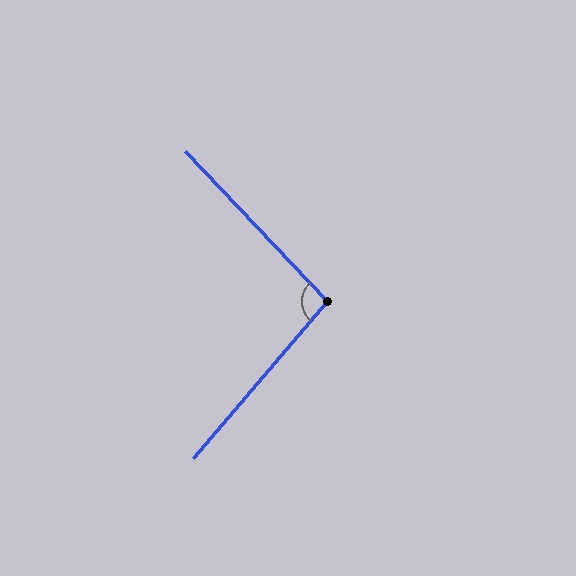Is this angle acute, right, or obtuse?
It is obtuse.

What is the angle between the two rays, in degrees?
Approximately 96 degrees.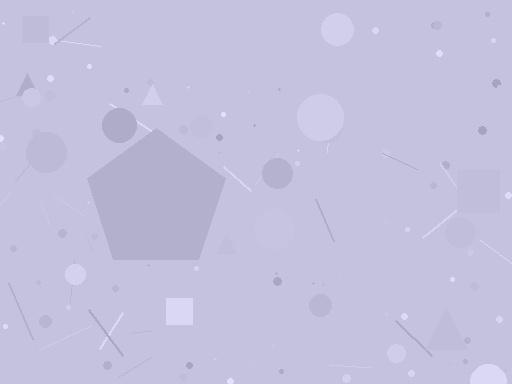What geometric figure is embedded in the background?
A pentagon is embedded in the background.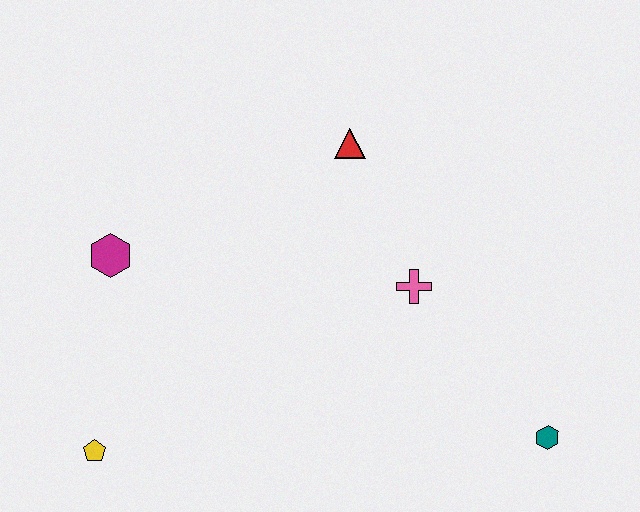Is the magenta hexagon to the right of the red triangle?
No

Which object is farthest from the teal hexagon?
The magenta hexagon is farthest from the teal hexagon.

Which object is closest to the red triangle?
The pink cross is closest to the red triangle.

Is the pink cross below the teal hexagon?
No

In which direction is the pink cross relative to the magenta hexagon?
The pink cross is to the right of the magenta hexagon.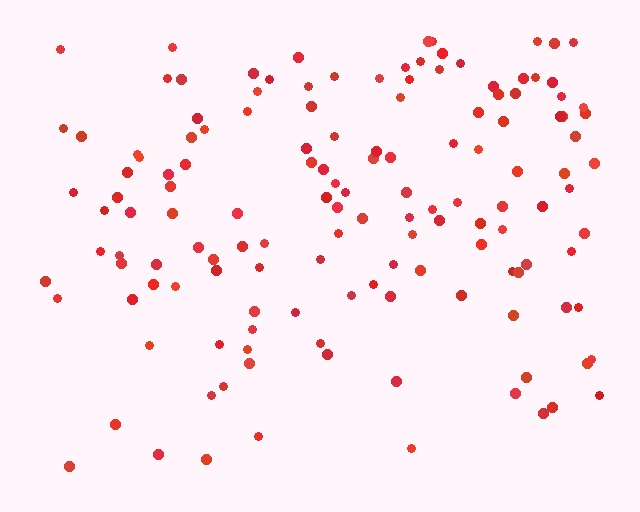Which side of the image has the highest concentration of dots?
The top.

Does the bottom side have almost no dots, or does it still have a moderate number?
Still a moderate number, just noticeably fewer than the top.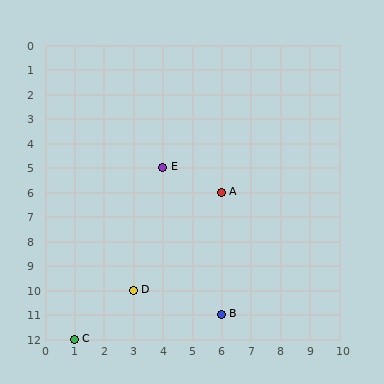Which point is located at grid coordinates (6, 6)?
Point A is at (6, 6).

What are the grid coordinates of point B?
Point B is at grid coordinates (6, 11).